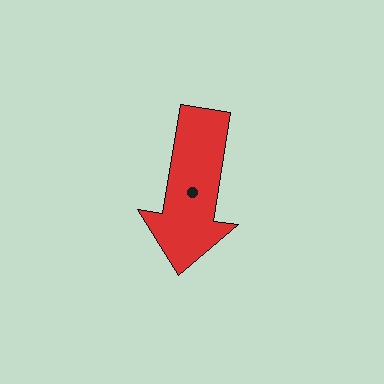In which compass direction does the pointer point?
South.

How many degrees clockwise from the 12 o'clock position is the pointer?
Approximately 189 degrees.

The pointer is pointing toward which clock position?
Roughly 6 o'clock.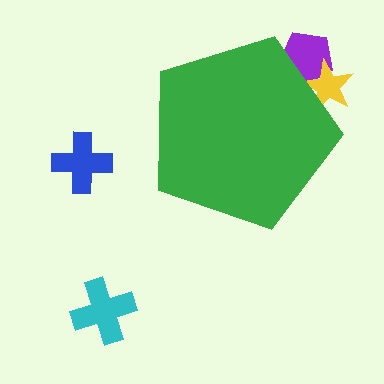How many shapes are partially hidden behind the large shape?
2 shapes are partially hidden.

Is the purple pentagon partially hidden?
Yes, the purple pentagon is partially hidden behind the green pentagon.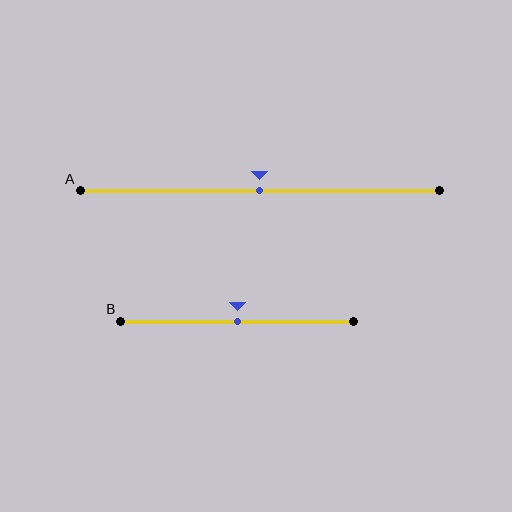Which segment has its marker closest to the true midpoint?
Segment A has its marker closest to the true midpoint.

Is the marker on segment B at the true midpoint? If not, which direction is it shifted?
Yes, the marker on segment B is at the true midpoint.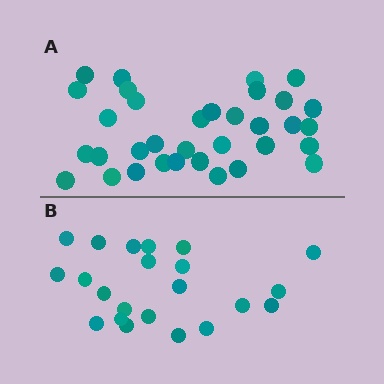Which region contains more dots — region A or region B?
Region A (the top region) has more dots.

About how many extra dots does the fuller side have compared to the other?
Region A has roughly 12 or so more dots than region B.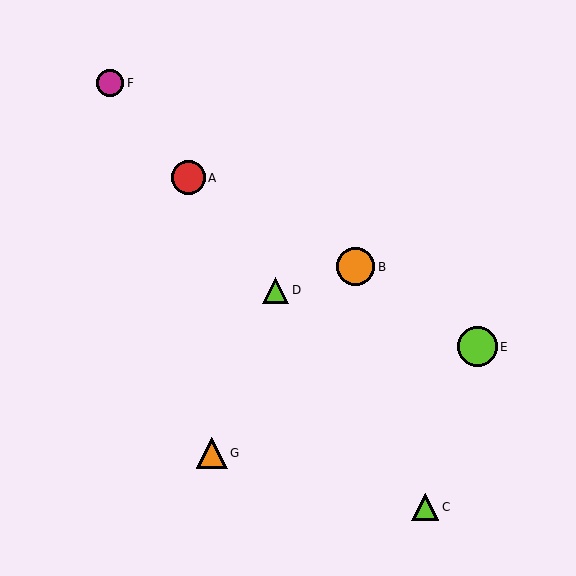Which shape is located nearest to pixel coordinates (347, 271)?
The orange circle (labeled B) at (356, 267) is nearest to that location.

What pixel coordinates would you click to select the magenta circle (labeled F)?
Click at (110, 83) to select the magenta circle F.